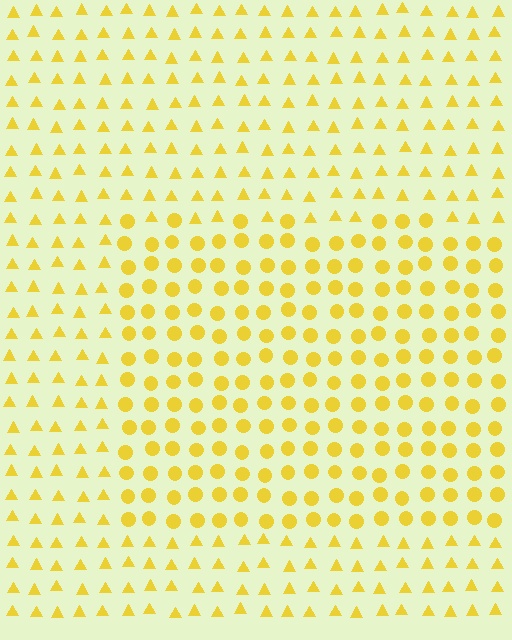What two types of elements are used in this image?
The image uses circles inside the rectangle region and triangles outside it.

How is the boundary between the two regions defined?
The boundary is defined by a change in element shape: circles inside vs. triangles outside. All elements share the same color and spacing.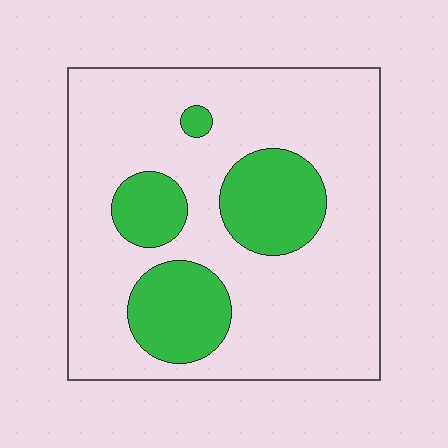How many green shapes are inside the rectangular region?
4.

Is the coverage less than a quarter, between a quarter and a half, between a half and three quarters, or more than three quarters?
Less than a quarter.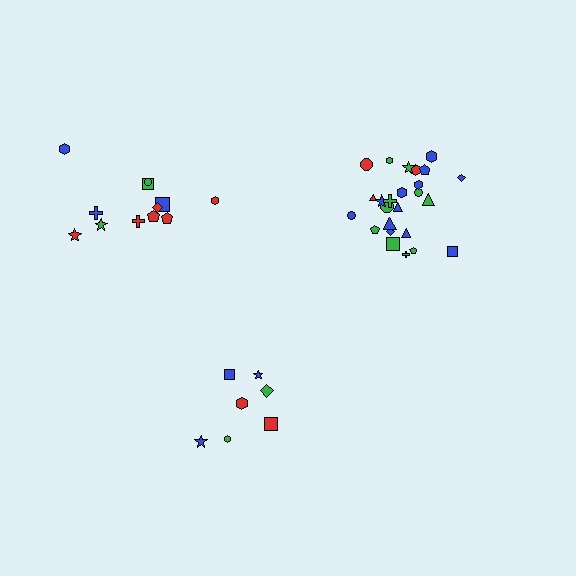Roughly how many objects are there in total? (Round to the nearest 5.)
Roughly 45 objects in total.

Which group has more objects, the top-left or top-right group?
The top-right group.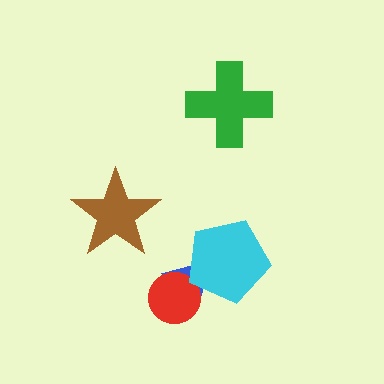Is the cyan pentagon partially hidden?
No, no other shape covers it.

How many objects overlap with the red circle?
1 object overlaps with the red circle.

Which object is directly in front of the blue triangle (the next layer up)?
The red circle is directly in front of the blue triangle.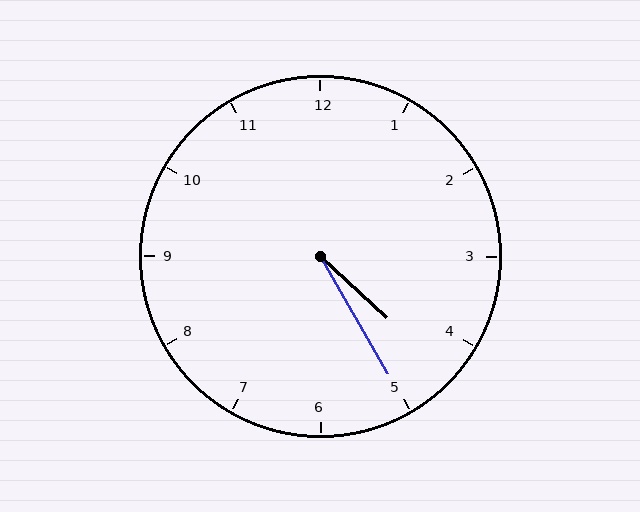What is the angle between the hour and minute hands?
Approximately 18 degrees.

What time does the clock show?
4:25.